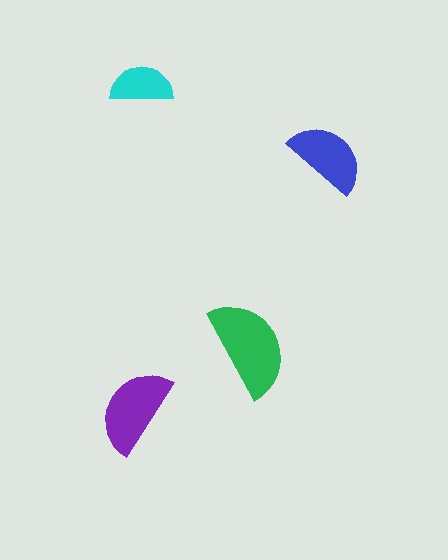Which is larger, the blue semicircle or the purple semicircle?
The purple one.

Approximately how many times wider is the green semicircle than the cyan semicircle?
About 1.5 times wider.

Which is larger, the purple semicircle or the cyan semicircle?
The purple one.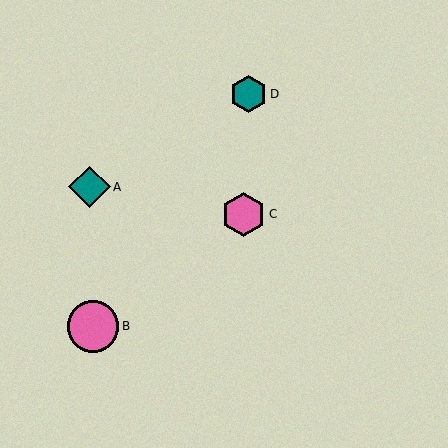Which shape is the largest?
The pink circle (labeled B) is the largest.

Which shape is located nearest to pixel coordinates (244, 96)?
The teal hexagon (labeled D) at (249, 94) is nearest to that location.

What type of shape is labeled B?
Shape B is a pink circle.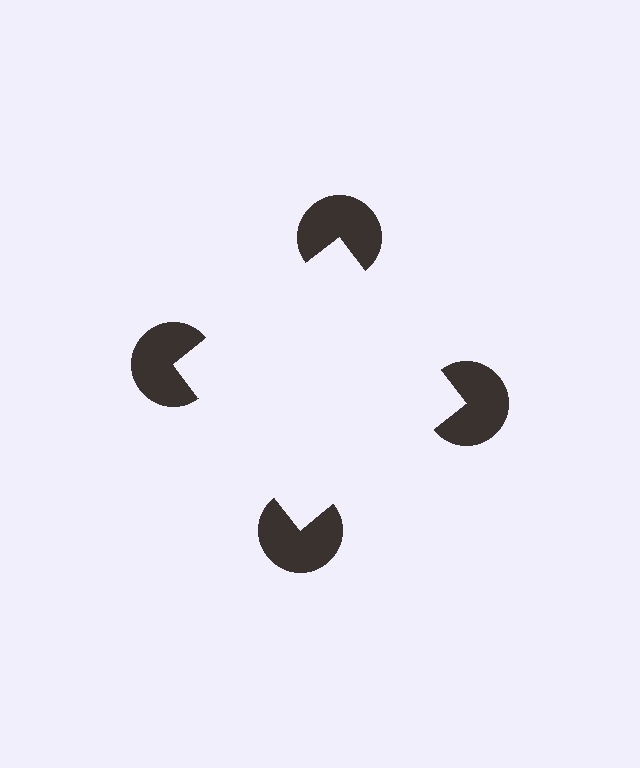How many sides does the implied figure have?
4 sides.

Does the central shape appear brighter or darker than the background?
It typically appears slightly brighter than the background, even though no actual brightness change is drawn.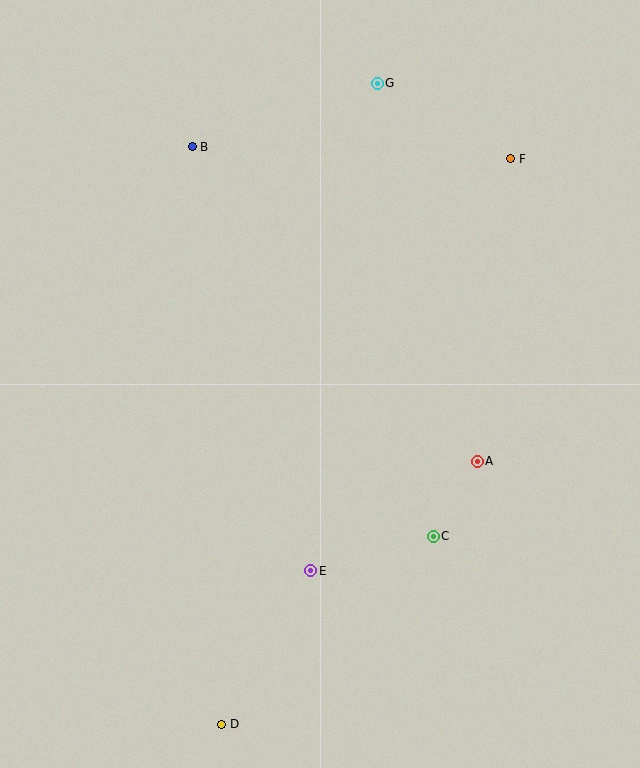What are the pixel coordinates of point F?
Point F is at (511, 159).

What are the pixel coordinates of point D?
Point D is at (222, 724).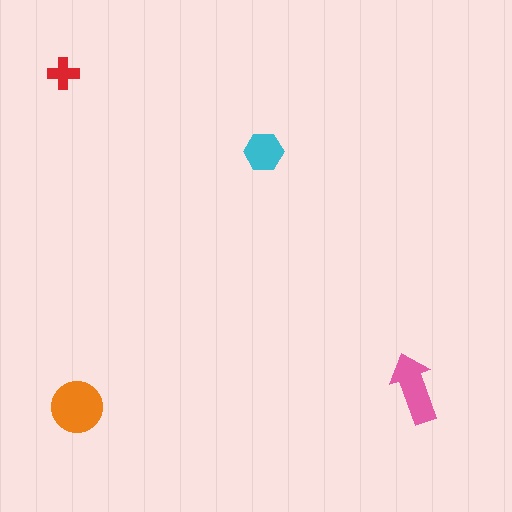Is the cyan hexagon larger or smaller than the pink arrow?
Smaller.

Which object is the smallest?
The red cross.